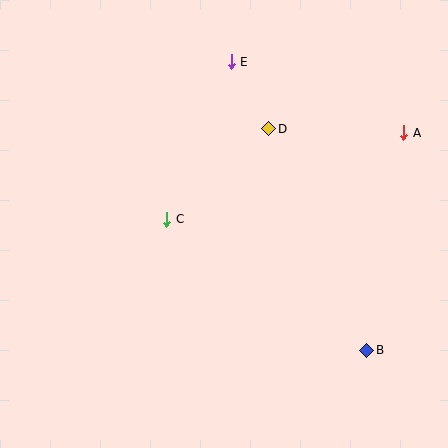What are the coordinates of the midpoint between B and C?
The midpoint between B and C is at (267, 285).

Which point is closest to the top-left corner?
Point E is closest to the top-left corner.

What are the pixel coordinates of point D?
Point D is at (269, 129).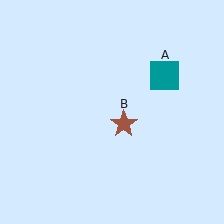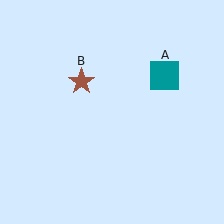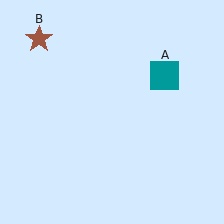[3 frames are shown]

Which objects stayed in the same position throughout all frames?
Teal square (object A) remained stationary.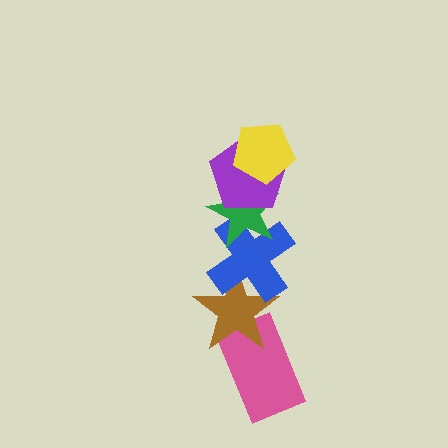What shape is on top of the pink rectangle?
The brown star is on top of the pink rectangle.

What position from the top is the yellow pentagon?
The yellow pentagon is 1st from the top.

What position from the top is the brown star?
The brown star is 5th from the top.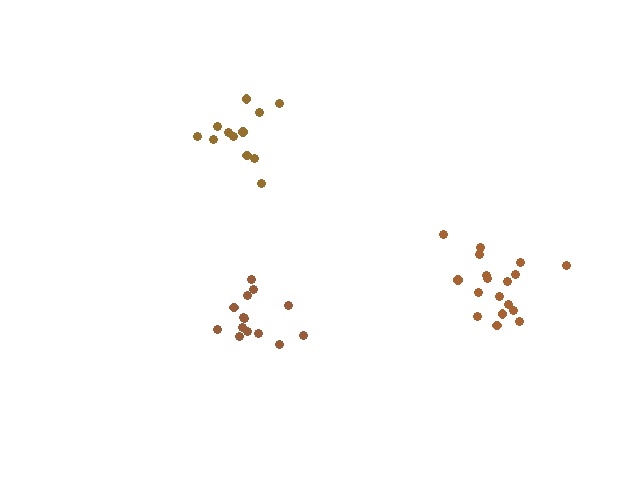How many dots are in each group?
Group 1: 14 dots, Group 2: 12 dots, Group 3: 18 dots (44 total).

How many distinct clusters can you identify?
There are 3 distinct clusters.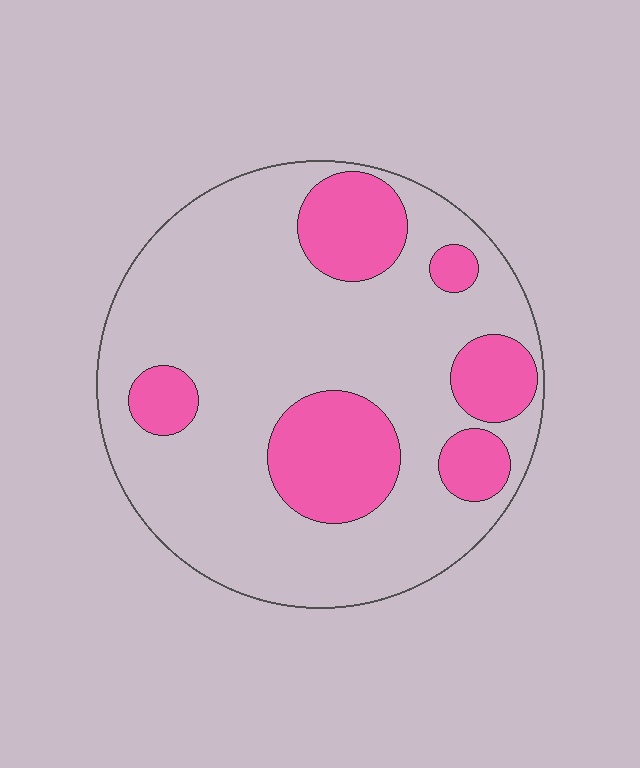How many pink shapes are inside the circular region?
6.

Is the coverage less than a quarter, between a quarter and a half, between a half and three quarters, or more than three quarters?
Between a quarter and a half.